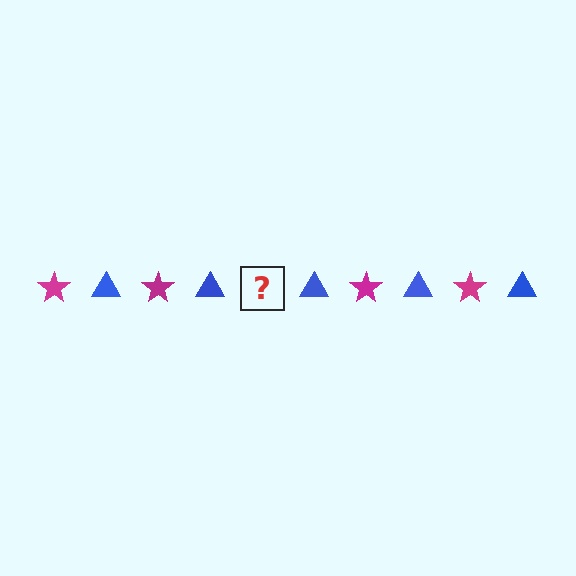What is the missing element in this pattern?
The missing element is a magenta star.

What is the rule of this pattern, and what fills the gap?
The rule is that the pattern alternates between magenta star and blue triangle. The gap should be filled with a magenta star.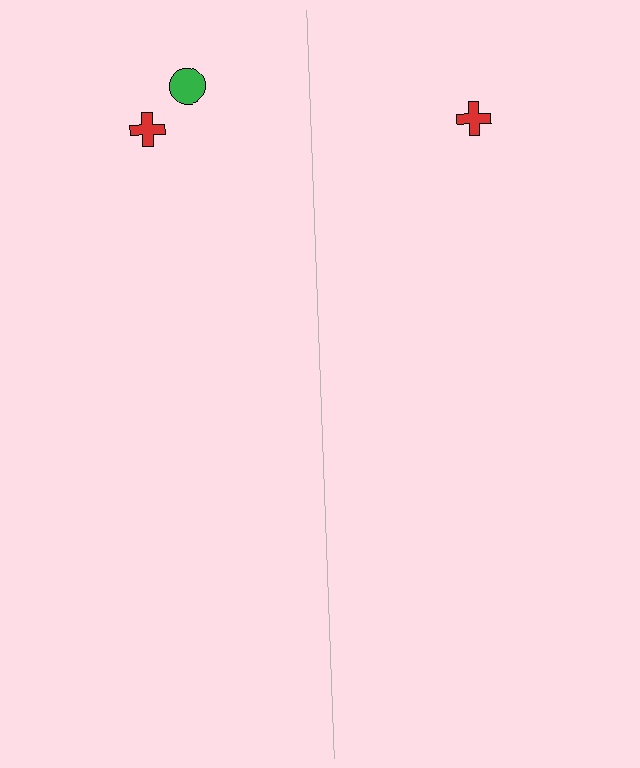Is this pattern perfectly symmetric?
No, the pattern is not perfectly symmetric. A green circle is missing from the right side.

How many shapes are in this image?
There are 3 shapes in this image.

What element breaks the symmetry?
A green circle is missing from the right side.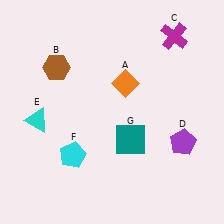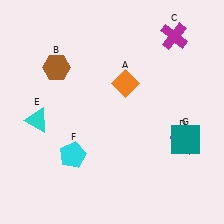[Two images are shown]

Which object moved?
The teal square (G) moved right.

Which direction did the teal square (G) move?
The teal square (G) moved right.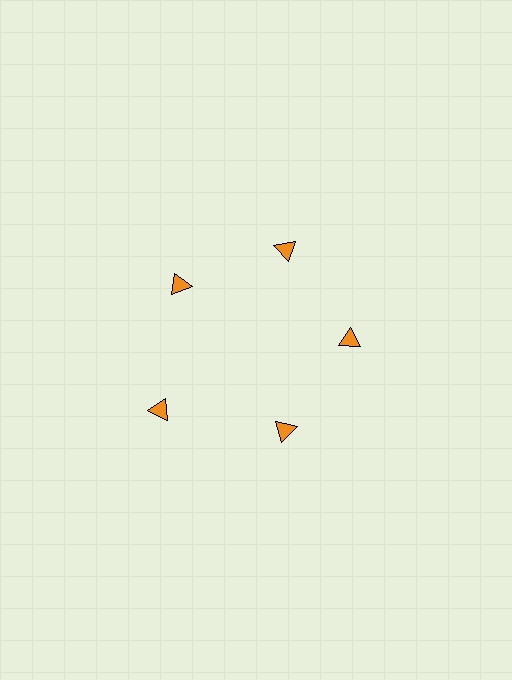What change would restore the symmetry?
The symmetry would be restored by moving it inward, back onto the ring so that all 5 triangles sit at equal angles and equal distance from the center.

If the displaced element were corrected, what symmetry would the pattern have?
It would have 5-fold rotational symmetry — the pattern would map onto itself every 72 degrees.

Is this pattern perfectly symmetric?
No. The 5 orange triangles are arranged in a ring, but one element near the 8 o'clock position is pushed outward from the center, breaking the 5-fold rotational symmetry.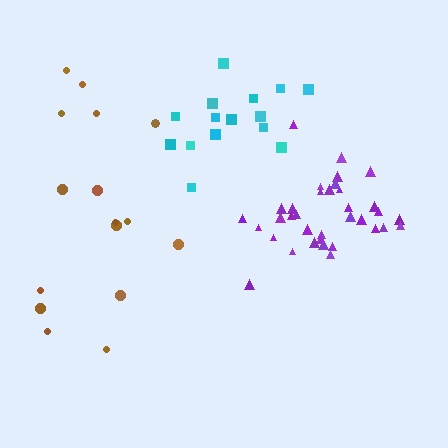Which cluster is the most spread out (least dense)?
Brown.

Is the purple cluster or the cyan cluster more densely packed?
Purple.